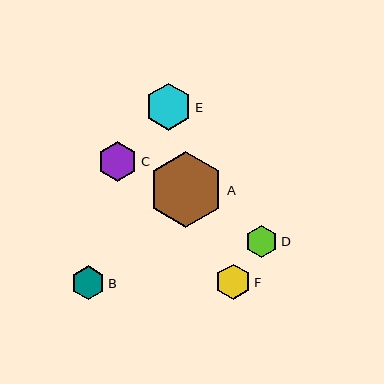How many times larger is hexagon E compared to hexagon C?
Hexagon E is approximately 1.2 times the size of hexagon C.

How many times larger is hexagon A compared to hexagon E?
Hexagon A is approximately 1.6 times the size of hexagon E.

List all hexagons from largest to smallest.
From largest to smallest: A, E, C, F, B, D.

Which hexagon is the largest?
Hexagon A is the largest with a size of approximately 76 pixels.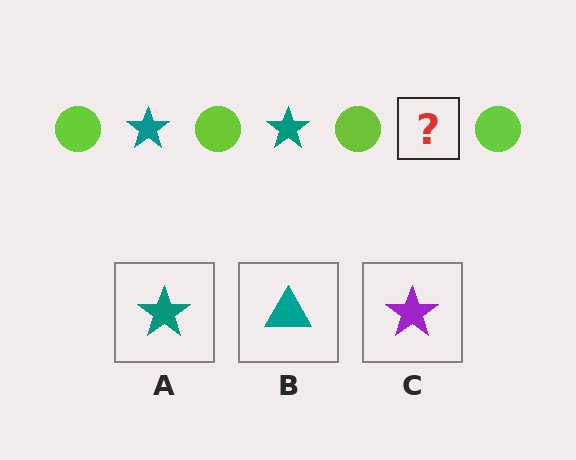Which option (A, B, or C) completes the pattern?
A.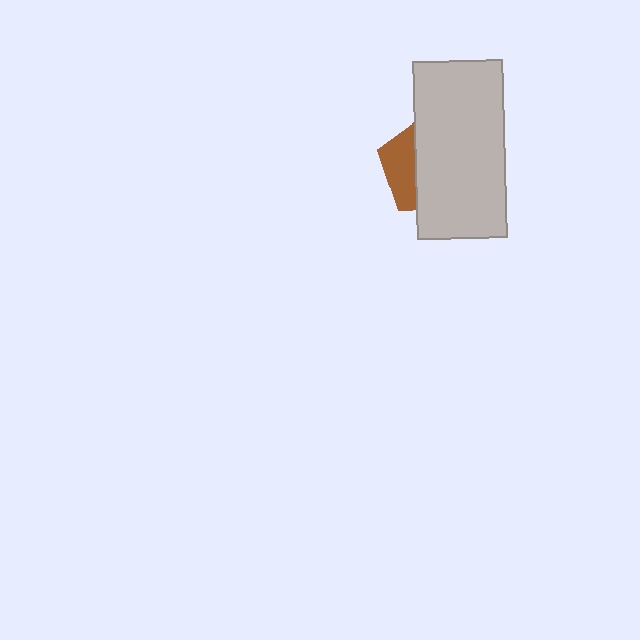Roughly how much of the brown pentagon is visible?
A small part of it is visible (roughly 32%).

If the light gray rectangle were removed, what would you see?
You would see the complete brown pentagon.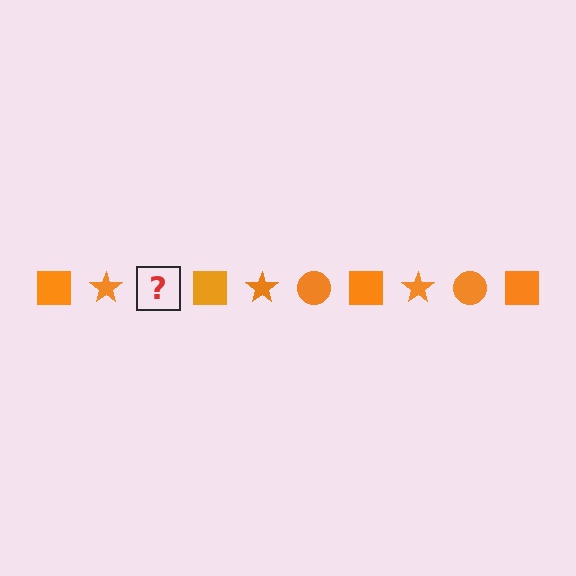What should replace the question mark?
The question mark should be replaced with an orange circle.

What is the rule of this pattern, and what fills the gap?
The rule is that the pattern cycles through square, star, circle shapes in orange. The gap should be filled with an orange circle.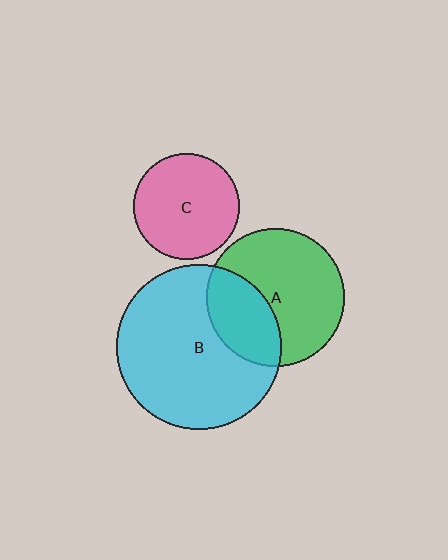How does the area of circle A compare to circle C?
Approximately 1.7 times.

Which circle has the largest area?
Circle B (cyan).